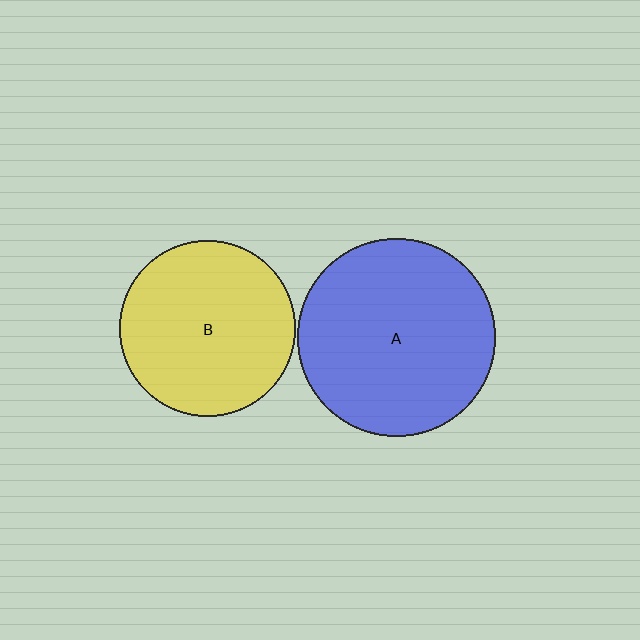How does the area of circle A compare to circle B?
Approximately 1.3 times.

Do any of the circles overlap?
No, none of the circles overlap.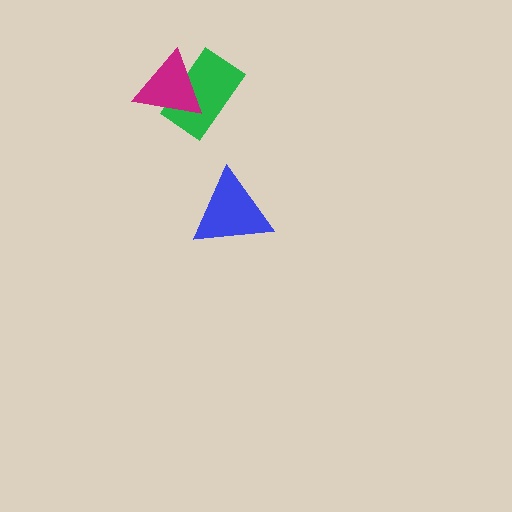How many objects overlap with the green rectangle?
1 object overlaps with the green rectangle.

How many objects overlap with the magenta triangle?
1 object overlaps with the magenta triangle.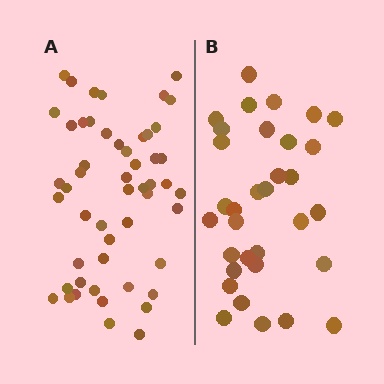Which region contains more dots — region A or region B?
Region A (the left region) has more dots.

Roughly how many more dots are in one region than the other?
Region A has approximately 20 more dots than region B.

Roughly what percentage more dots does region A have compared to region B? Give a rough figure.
About 60% more.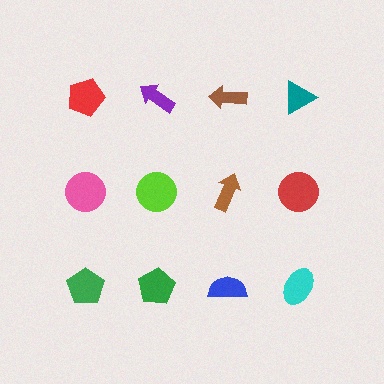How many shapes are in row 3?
4 shapes.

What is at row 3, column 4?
A cyan ellipse.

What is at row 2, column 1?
A pink circle.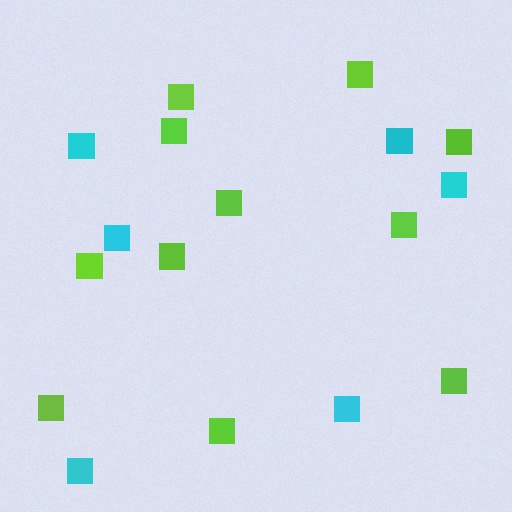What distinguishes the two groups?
There are 2 groups: one group of lime squares (11) and one group of cyan squares (6).